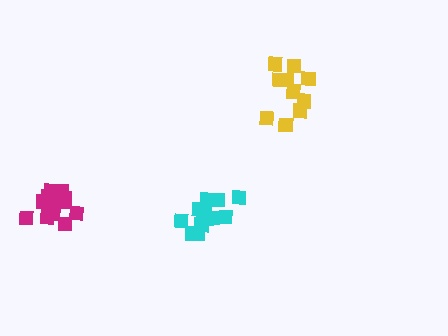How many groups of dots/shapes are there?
There are 3 groups.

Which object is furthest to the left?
The magenta cluster is leftmost.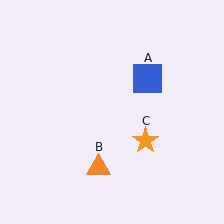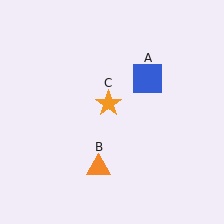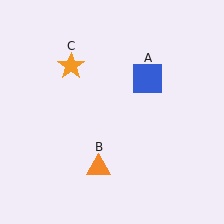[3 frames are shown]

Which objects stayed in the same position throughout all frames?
Blue square (object A) and orange triangle (object B) remained stationary.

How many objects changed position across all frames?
1 object changed position: orange star (object C).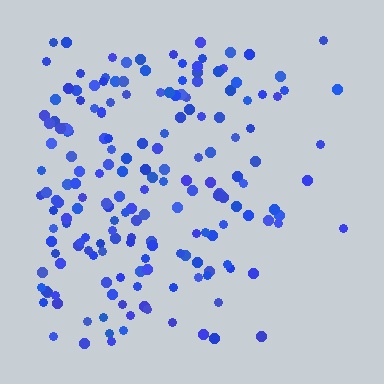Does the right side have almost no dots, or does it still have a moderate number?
Still a moderate number, just noticeably fewer than the left.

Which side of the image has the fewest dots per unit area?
The right.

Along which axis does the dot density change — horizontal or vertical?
Horizontal.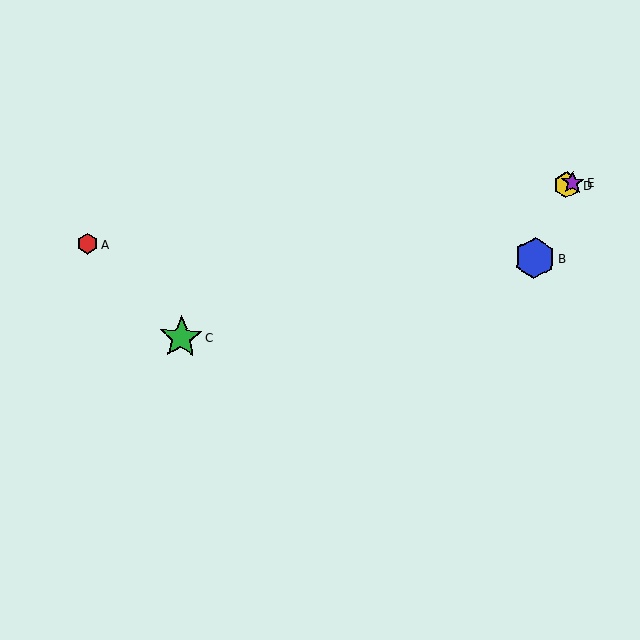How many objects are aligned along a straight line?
3 objects (C, D, E) are aligned along a straight line.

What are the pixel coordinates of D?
Object D is at (567, 185).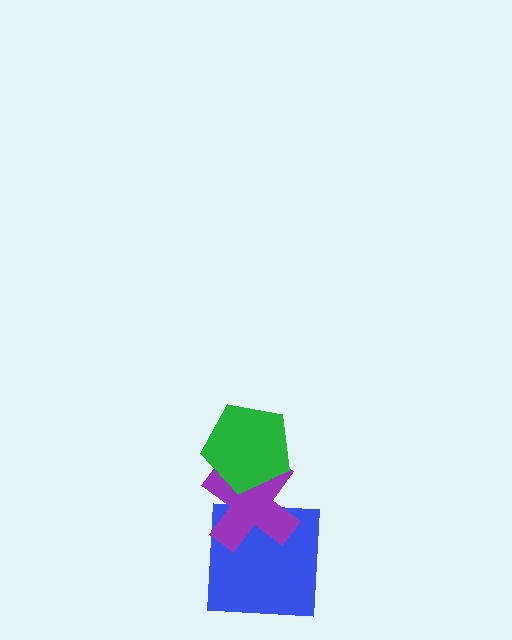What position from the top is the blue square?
The blue square is 3rd from the top.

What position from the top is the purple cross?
The purple cross is 2nd from the top.